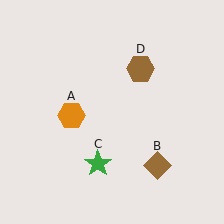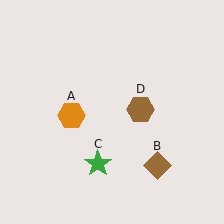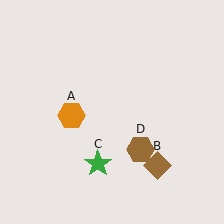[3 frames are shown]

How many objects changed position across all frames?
1 object changed position: brown hexagon (object D).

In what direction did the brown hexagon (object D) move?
The brown hexagon (object D) moved down.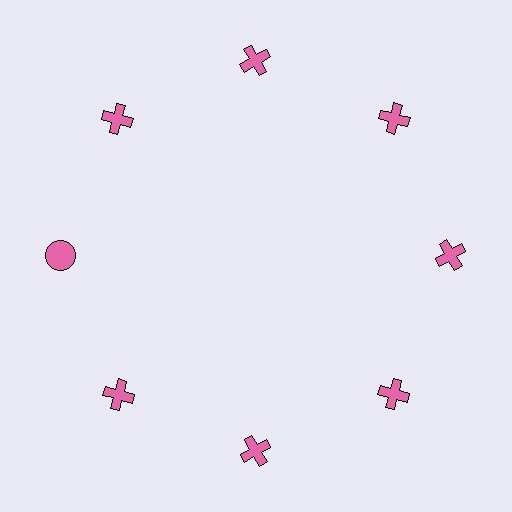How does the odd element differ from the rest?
It has a different shape: circle instead of cross.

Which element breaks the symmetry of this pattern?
The pink circle at roughly the 9 o'clock position breaks the symmetry. All other shapes are pink crosses.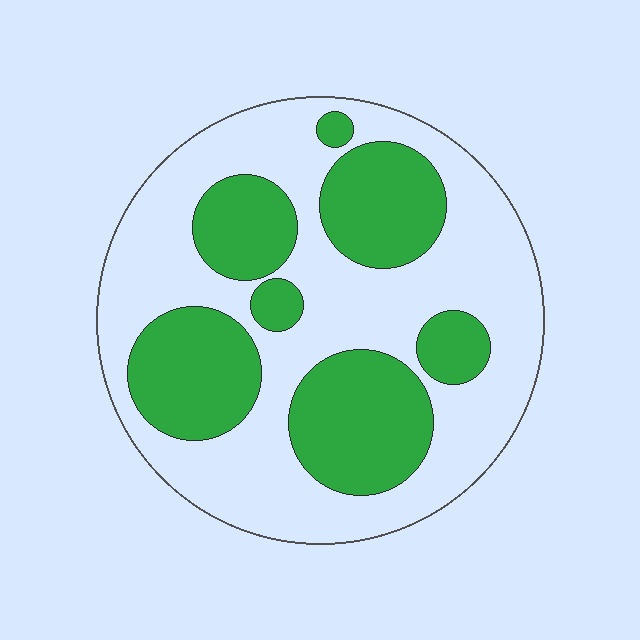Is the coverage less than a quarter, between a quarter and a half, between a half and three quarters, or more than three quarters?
Between a quarter and a half.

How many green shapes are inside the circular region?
7.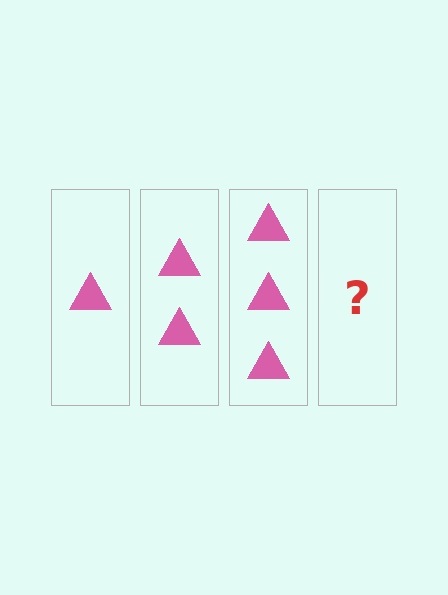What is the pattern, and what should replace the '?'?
The pattern is that each step adds one more triangle. The '?' should be 4 triangles.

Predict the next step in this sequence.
The next step is 4 triangles.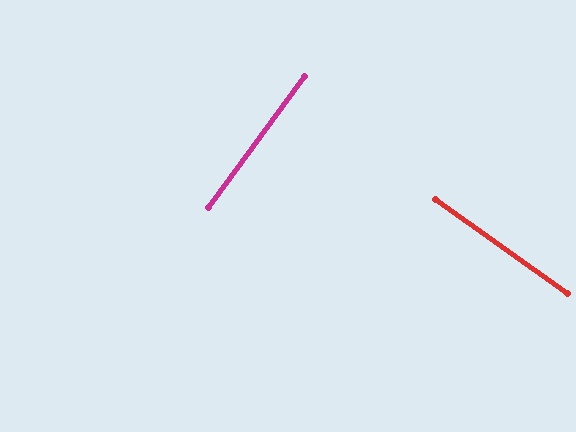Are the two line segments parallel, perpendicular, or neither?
Perpendicular — they meet at approximately 89°.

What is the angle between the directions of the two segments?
Approximately 89 degrees.